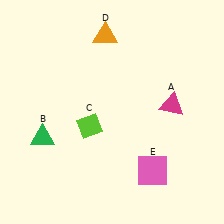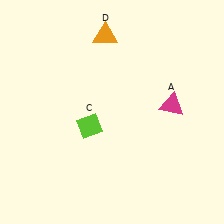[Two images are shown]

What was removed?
The green triangle (B), the pink square (E) were removed in Image 2.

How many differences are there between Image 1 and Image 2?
There are 2 differences between the two images.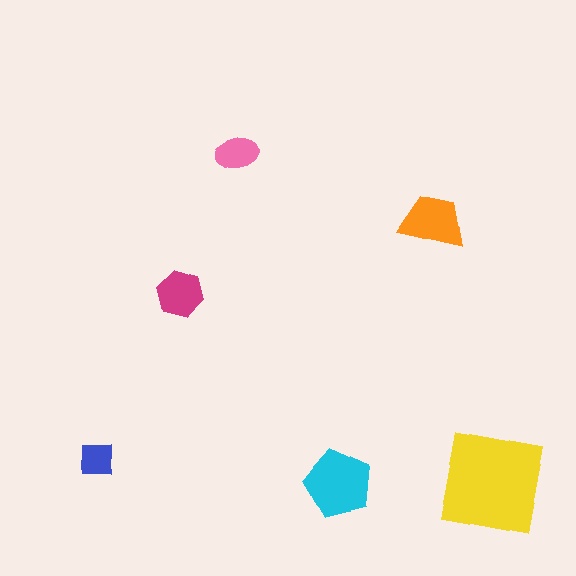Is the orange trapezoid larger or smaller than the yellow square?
Smaller.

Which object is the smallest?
The blue square.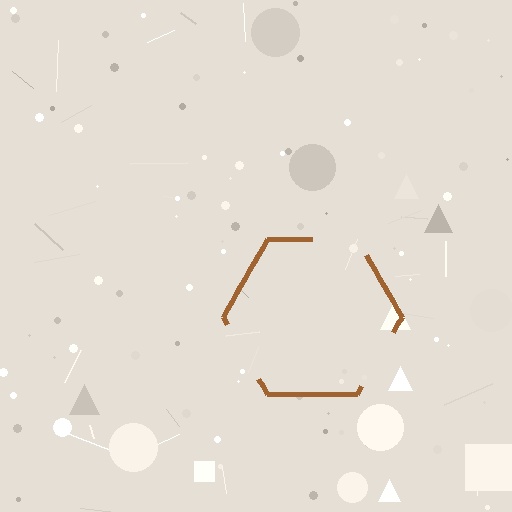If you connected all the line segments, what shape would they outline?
They would outline a hexagon.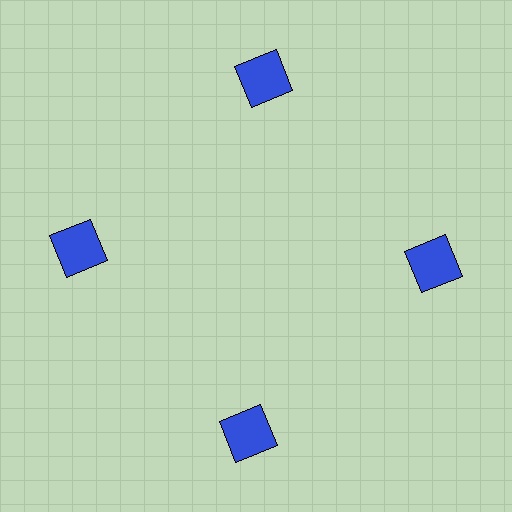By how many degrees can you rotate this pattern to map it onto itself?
The pattern maps onto itself every 90 degrees of rotation.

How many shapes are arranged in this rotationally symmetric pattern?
There are 4 shapes, arranged in 4 groups of 1.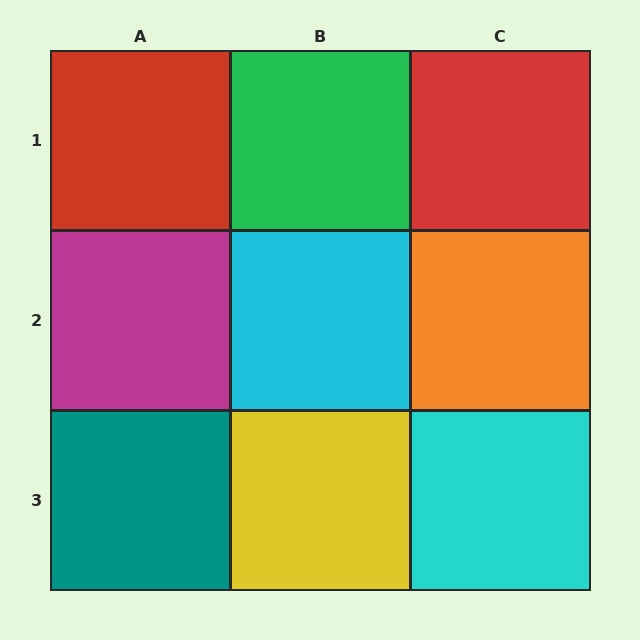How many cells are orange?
1 cell is orange.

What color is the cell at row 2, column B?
Cyan.